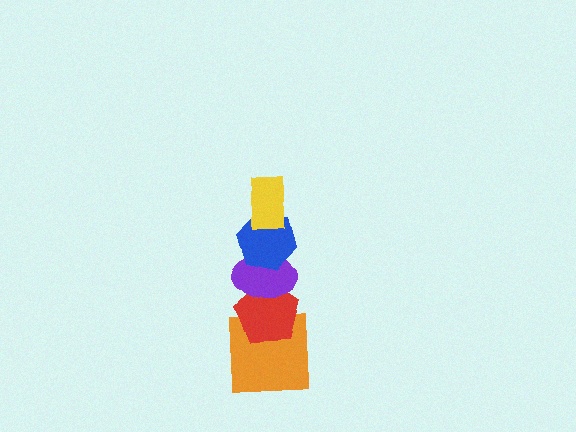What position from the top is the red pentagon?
The red pentagon is 4th from the top.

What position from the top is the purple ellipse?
The purple ellipse is 3rd from the top.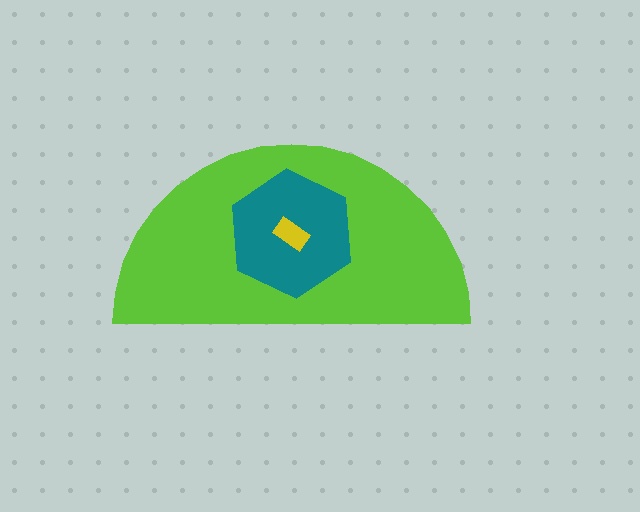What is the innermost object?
The yellow rectangle.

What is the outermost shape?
The lime semicircle.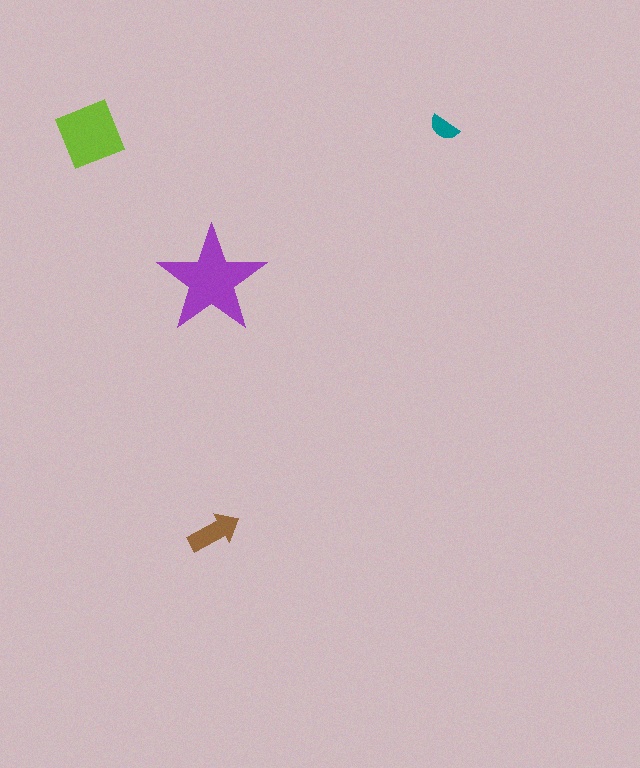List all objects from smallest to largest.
The teal semicircle, the brown arrow, the lime diamond, the purple star.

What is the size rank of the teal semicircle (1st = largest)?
4th.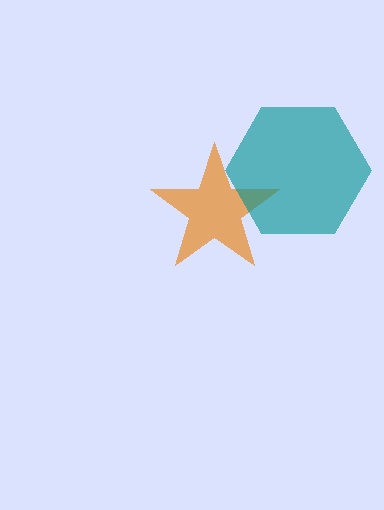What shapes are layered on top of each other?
The layered shapes are: an orange star, a teal hexagon.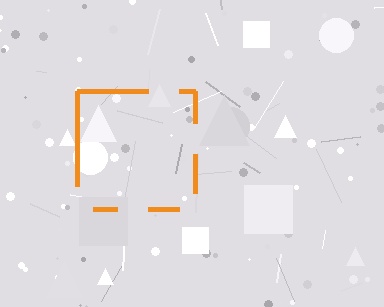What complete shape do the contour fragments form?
The contour fragments form a square.